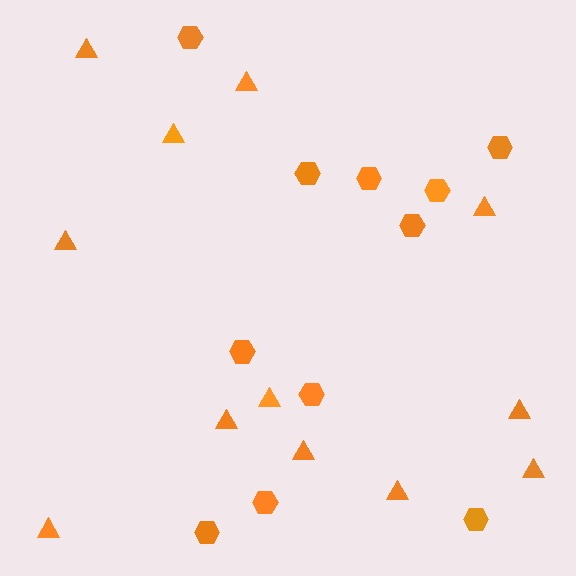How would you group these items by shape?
There are 2 groups: one group of triangles (12) and one group of hexagons (11).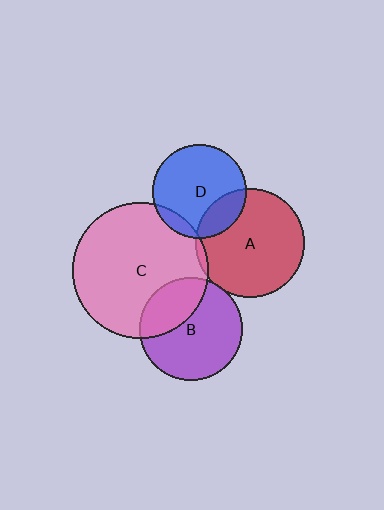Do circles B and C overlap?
Yes.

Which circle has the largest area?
Circle C (pink).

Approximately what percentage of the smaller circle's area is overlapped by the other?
Approximately 30%.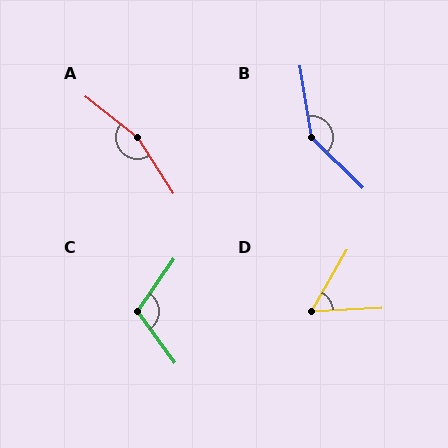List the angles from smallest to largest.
D (57°), C (109°), B (144°), A (161°).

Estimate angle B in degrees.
Approximately 144 degrees.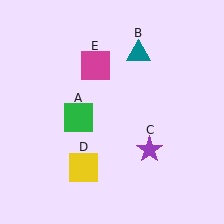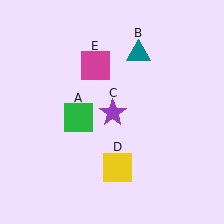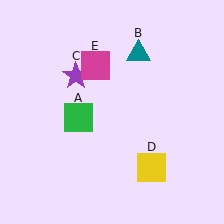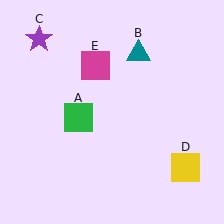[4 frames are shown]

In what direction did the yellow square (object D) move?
The yellow square (object D) moved right.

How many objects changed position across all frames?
2 objects changed position: purple star (object C), yellow square (object D).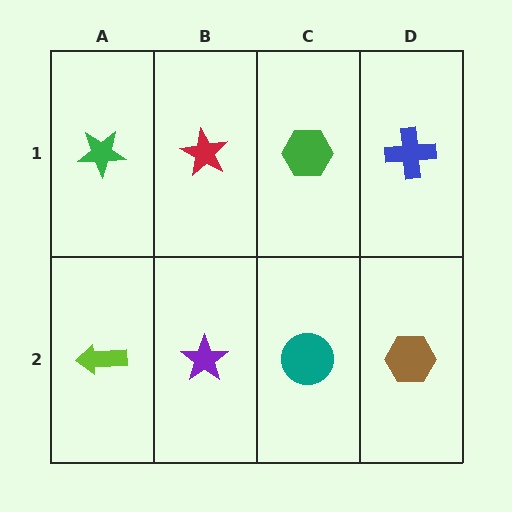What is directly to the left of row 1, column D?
A green hexagon.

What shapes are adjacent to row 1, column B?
A purple star (row 2, column B), a green star (row 1, column A), a green hexagon (row 1, column C).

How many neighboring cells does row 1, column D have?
2.